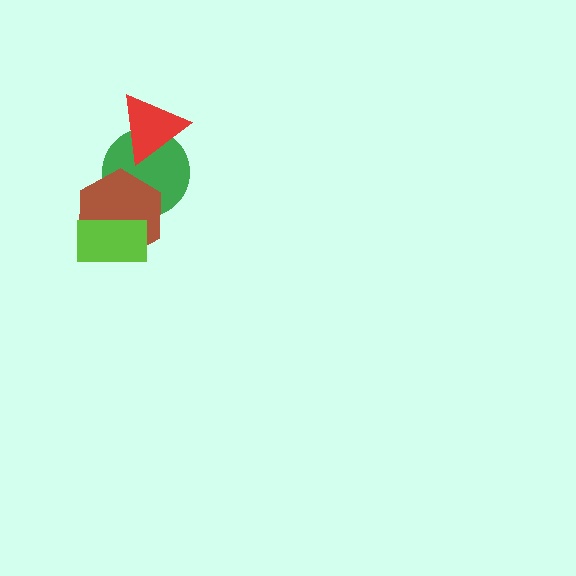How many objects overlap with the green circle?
2 objects overlap with the green circle.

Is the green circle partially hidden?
Yes, it is partially covered by another shape.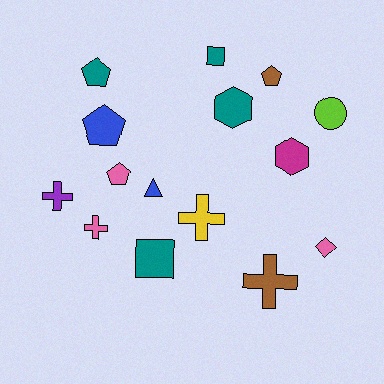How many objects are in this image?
There are 15 objects.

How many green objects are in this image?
There are no green objects.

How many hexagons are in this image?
There are 2 hexagons.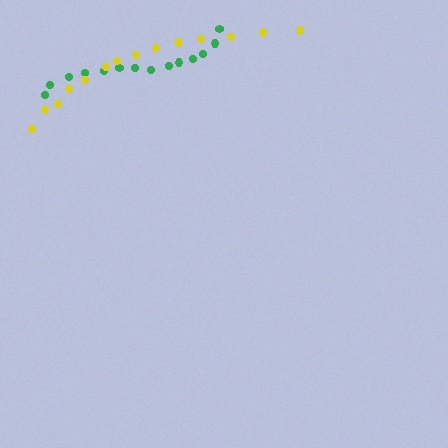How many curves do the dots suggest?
There are 2 distinct paths.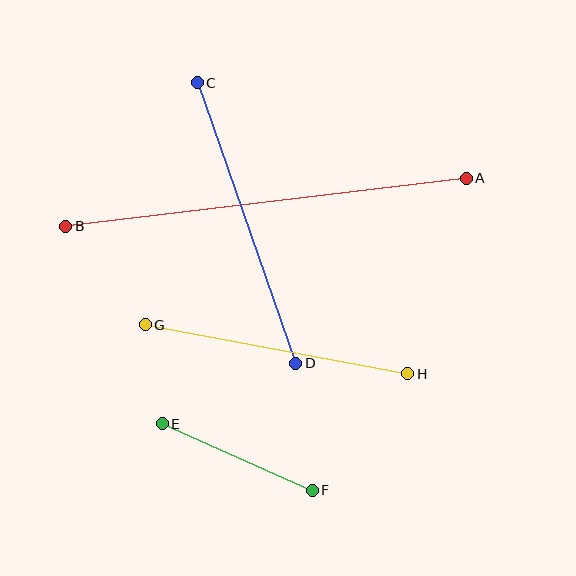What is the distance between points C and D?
The distance is approximately 297 pixels.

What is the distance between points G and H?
The distance is approximately 267 pixels.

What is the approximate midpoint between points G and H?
The midpoint is at approximately (277, 349) pixels.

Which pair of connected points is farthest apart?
Points A and B are farthest apart.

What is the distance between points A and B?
The distance is approximately 403 pixels.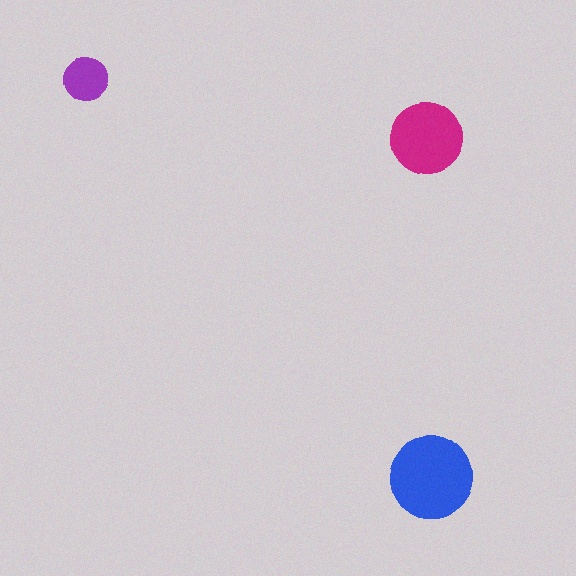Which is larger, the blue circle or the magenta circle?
The blue one.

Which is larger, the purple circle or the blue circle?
The blue one.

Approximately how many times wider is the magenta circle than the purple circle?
About 1.5 times wider.